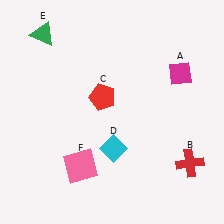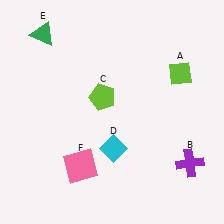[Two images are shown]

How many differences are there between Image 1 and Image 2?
There are 3 differences between the two images.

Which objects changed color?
A changed from magenta to lime. B changed from red to purple. C changed from red to lime.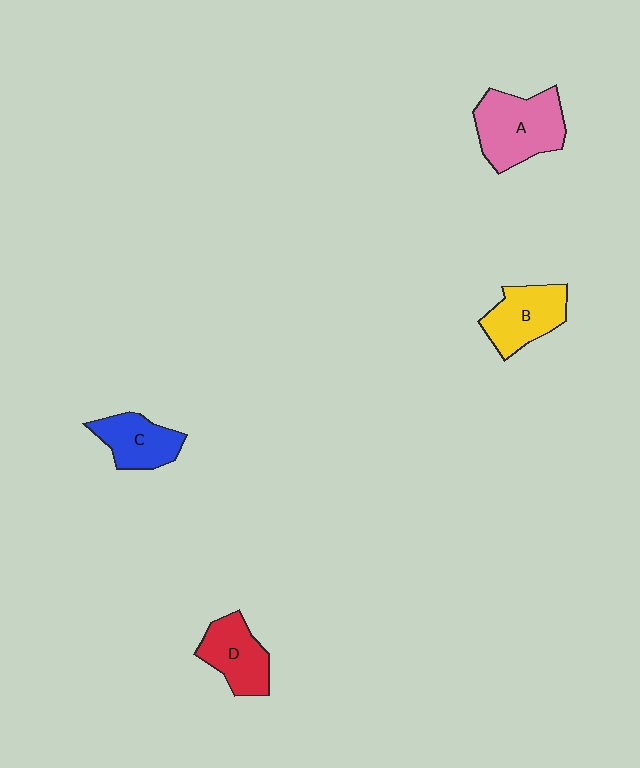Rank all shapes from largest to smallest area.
From largest to smallest: A (pink), B (yellow), D (red), C (blue).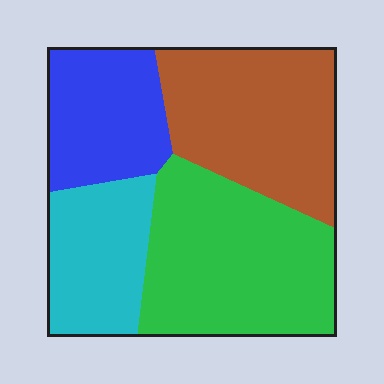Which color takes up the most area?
Green, at roughly 35%.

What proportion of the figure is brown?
Brown takes up about one third (1/3) of the figure.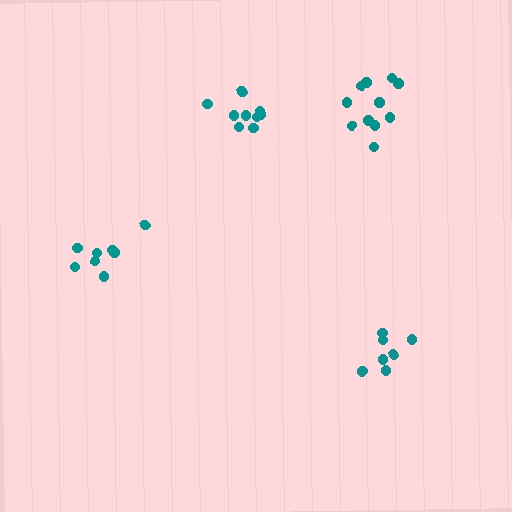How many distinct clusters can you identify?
There are 4 distinct clusters.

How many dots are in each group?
Group 1: 8 dots, Group 2: 8 dots, Group 3: 11 dots, Group 4: 9 dots (36 total).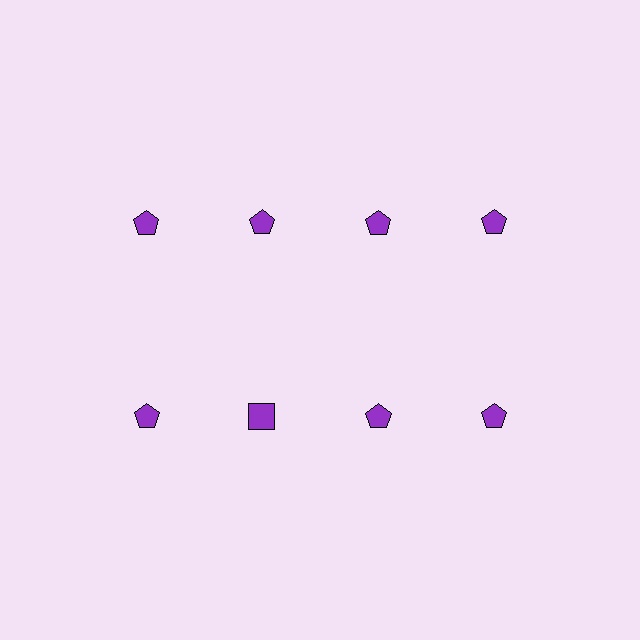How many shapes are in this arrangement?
There are 8 shapes arranged in a grid pattern.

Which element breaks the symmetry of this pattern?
The purple square in the second row, second from left column breaks the symmetry. All other shapes are purple pentagons.